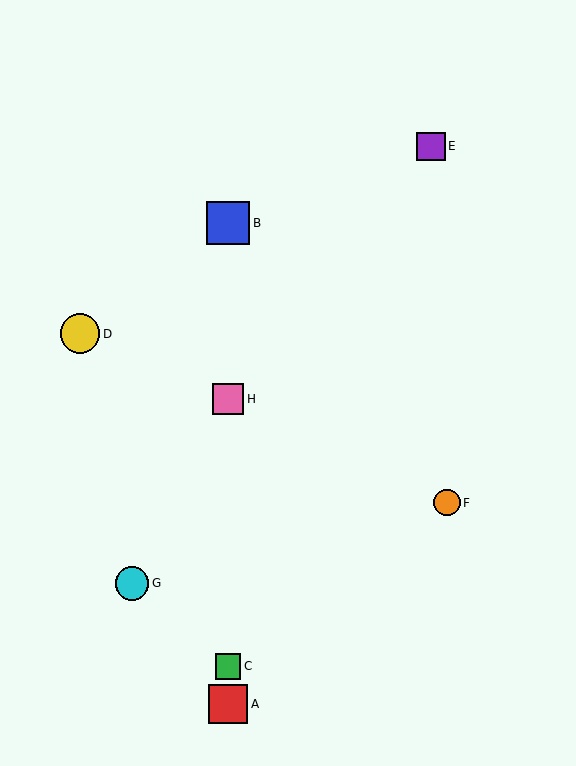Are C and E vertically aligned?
No, C is at x≈228 and E is at x≈431.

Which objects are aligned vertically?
Objects A, B, C, H are aligned vertically.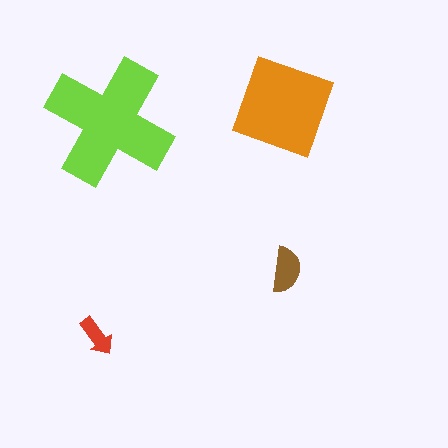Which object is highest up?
The orange square is topmost.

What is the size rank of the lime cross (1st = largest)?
1st.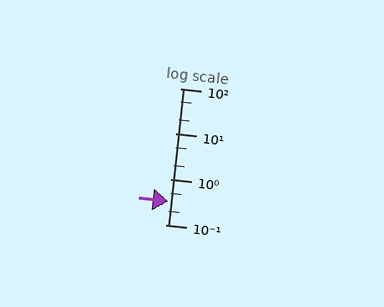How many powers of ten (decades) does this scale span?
The scale spans 3 decades, from 0.1 to 100.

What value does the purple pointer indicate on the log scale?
The pointer indicates approximately 0.33.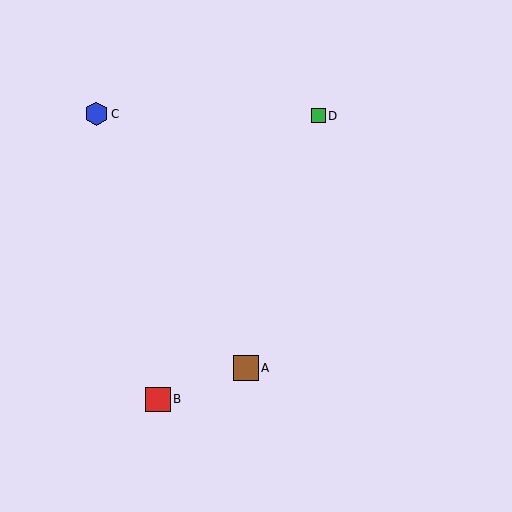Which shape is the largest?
The red square (labeled B) is the largest.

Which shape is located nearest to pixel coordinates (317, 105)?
The green square (labeled D) at (318, 116) is nearest to that location.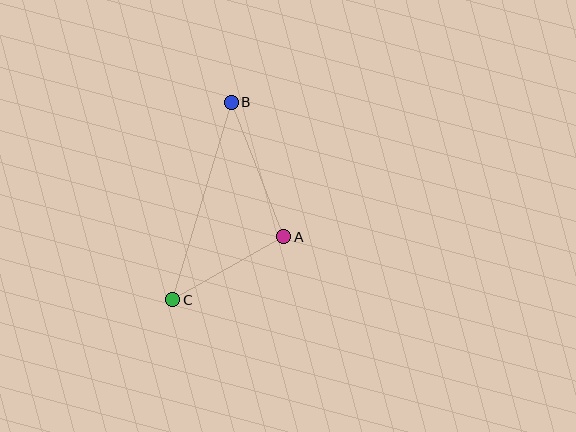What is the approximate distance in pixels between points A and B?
The distance between A and B is approximately 144 pixels.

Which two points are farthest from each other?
Points B and C are farthest from each other.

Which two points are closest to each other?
Points A and C are closest to each other.